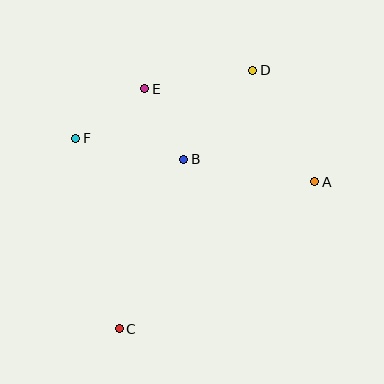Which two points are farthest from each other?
Points C and D are farthest from each other.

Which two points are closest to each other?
Points B and E are closest to each other.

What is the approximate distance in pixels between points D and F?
The distance between D and F is approximately 190 pixels.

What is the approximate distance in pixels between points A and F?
The distance between A and F is approximately 243 pixels.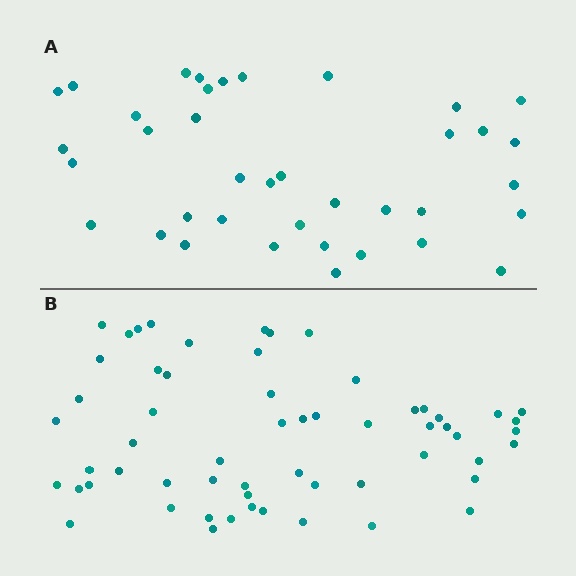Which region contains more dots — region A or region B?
Region B (the bottom region) has more dots.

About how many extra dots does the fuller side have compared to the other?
Region B has approximately 20 more dots than region A.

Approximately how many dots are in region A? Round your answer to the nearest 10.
About 40 dots. (The exact count is 38, which rounds to 40.)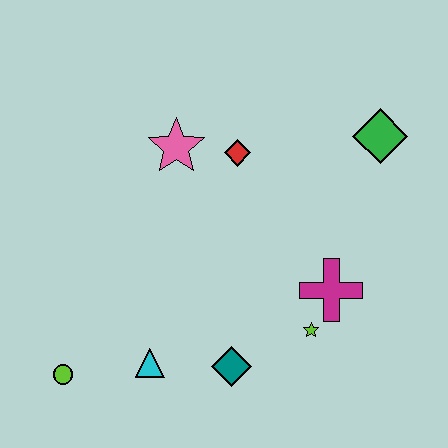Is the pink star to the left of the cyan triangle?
No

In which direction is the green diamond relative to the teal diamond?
The green diamond is above the teal diamond.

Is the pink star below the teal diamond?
No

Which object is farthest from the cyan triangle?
The green diamond is farthest from the cyan triangle.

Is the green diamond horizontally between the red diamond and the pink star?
No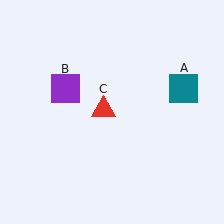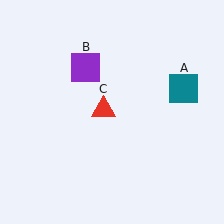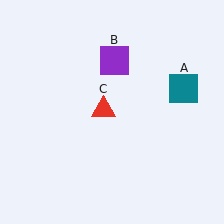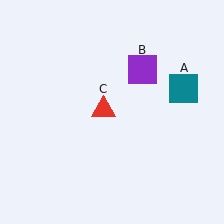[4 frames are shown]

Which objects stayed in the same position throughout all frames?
Teal square (object A) and red triangle (object C) remained stationary.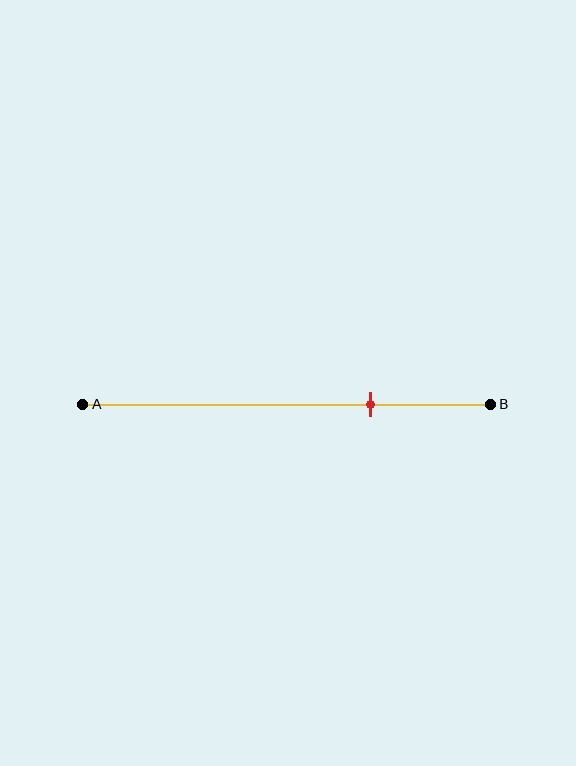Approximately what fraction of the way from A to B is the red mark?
The red mark is approximately 70% of the way from A to B.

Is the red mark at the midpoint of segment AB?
No, the mark is at about 70% from A, not at the 50% midpoint.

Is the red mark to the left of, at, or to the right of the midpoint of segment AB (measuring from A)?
The red mark is to the right of the midpoint of segment AB.